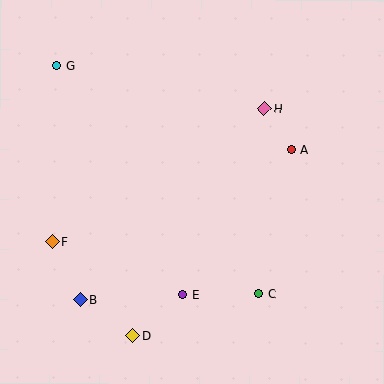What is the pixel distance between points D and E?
The distance between D and E is 65 pixels.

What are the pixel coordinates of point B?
Point B is at (81, 300).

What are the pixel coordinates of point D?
Point D is at (133, 335).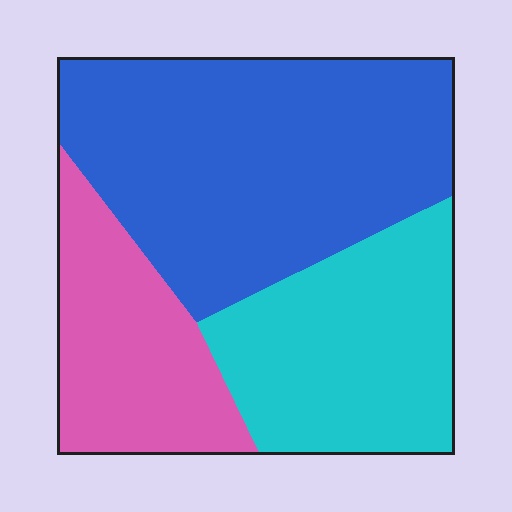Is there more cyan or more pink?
Cyan.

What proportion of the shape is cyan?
Cyan covers roughly 30% of the shape.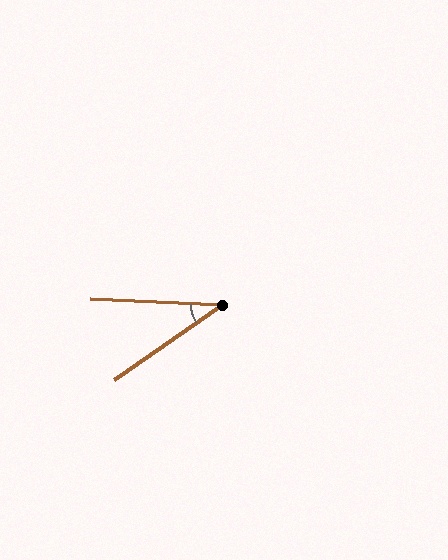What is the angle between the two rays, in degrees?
Approximately 37 degrees.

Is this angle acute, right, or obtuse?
It is acute.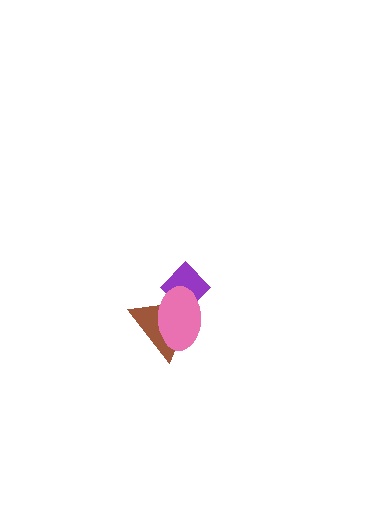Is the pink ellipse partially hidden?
No, no other shape covers it.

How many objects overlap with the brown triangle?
2 objects overlap with the brown triangle.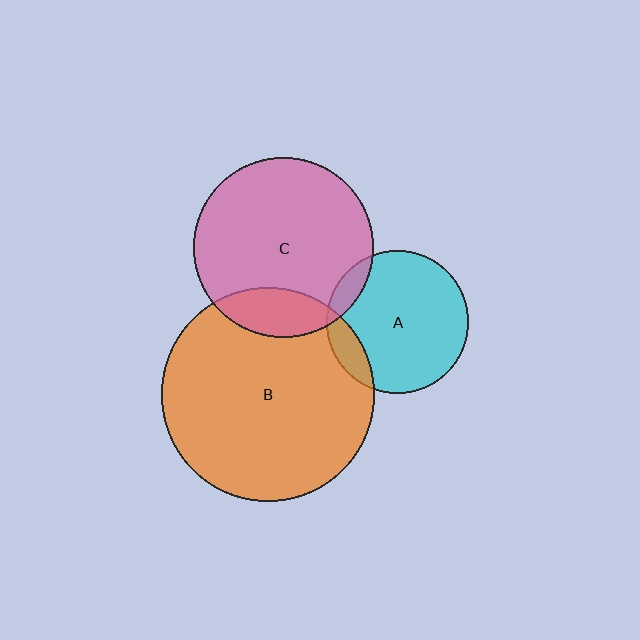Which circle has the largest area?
Circle B (orange).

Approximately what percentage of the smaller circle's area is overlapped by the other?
Approximately 15%.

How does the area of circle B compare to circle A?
Approximately 2.3 times.